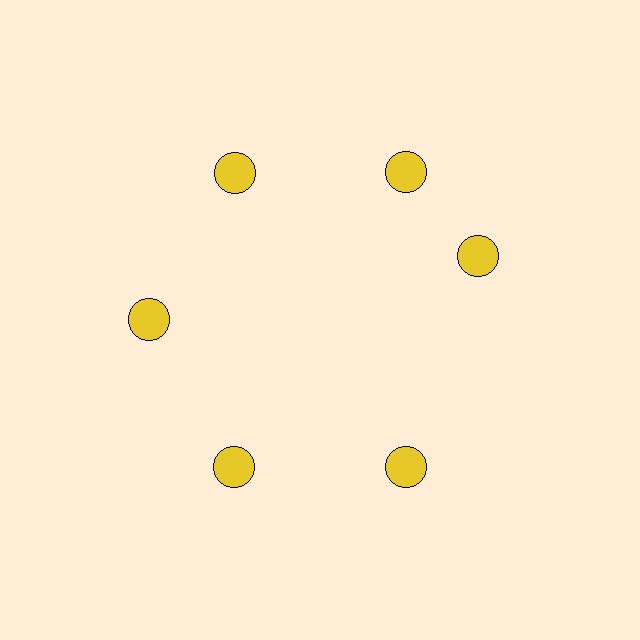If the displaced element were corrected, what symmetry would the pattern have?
It would have 6-fold rotational symmetry — the pattern would map onto itself every 60 degrees.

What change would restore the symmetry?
The symmetry would be restored by rotating it back into even spacing with its neighbors so that all 6 circles sit at equal angles and equal distance from the center.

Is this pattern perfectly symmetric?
No. The 6 yellow circles are arranged in a ring, but one element near the 3 o'clock position is rotated out of alignment along the ring, breaking the 6-fold rotational symmetry.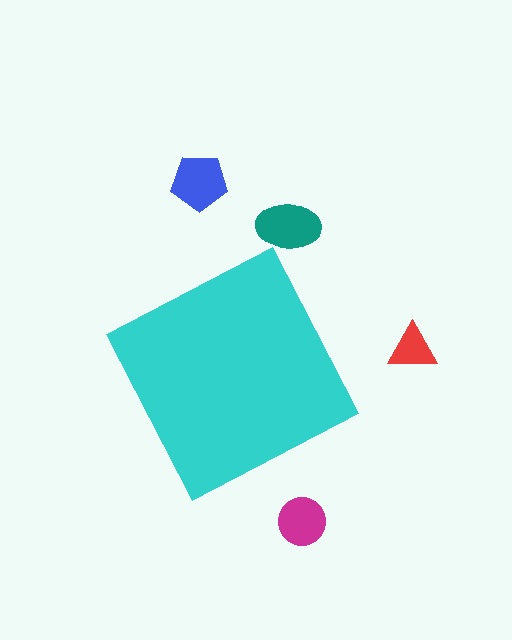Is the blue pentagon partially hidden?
No, the blue pentagon is fully visible.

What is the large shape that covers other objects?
A cyan square.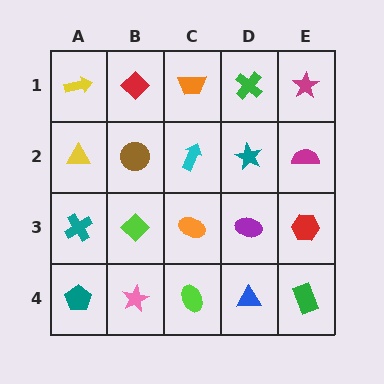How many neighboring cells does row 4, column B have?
3.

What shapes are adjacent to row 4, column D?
A purple ellipse (row 3, column D), a lime ellipse (row 4, column C), a green rectangle (row 4, column E).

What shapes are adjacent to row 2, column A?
A yellow arrow (row 1, column A), a teal cross (row 3, column A), a brown circle (row 2, column B).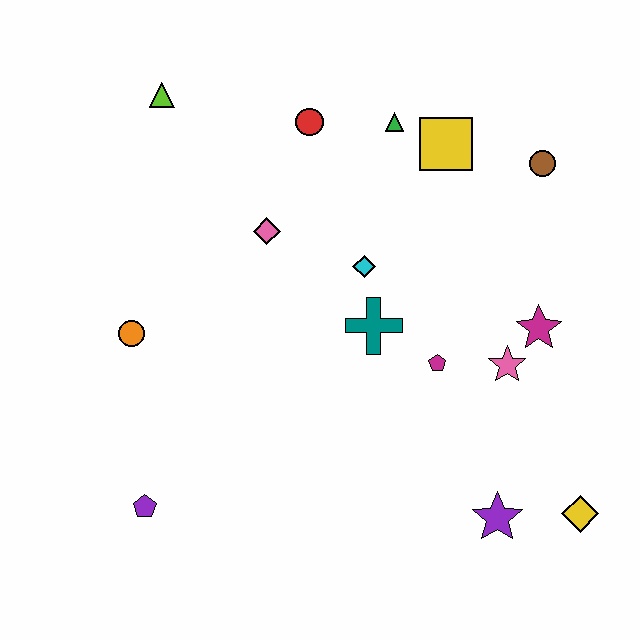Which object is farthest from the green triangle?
The purple pentagon is farthest from the green triangle.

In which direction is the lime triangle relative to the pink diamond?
The lime triangle is above the pink diamond.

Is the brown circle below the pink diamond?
No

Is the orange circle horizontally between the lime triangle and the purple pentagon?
No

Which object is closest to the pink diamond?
The cyan diamond is closest to the pink diamond.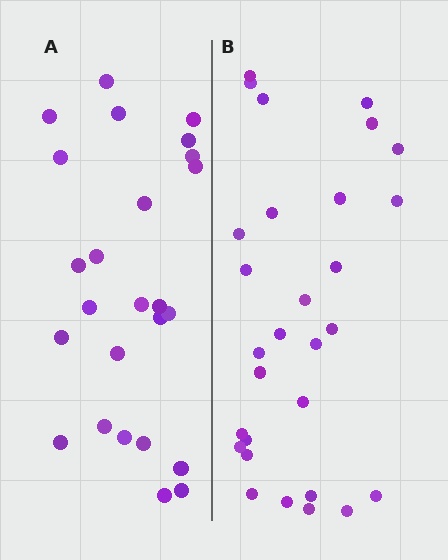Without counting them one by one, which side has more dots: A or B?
Region B (the right region) has more dots.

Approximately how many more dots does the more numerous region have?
Region B has about 4 more dots than region A.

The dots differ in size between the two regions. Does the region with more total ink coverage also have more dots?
No. Region A has more total ink coverage because its dots are larger, but region B actually contains more individual dots. Total area can be misleading — the number of items is what matters here.